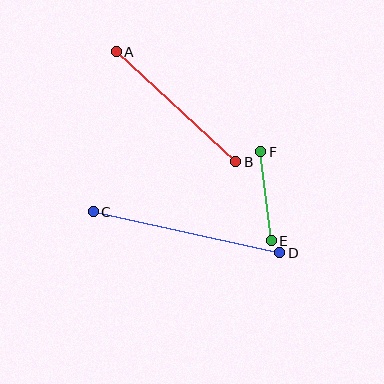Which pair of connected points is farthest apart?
Points C and D are farthest apart.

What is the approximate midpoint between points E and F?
The midpoint is at approximately (266, 196) pixels.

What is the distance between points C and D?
The distance is approximately 191 pixels.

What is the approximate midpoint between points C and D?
The midpoint is at approximately (186, 232) pixels.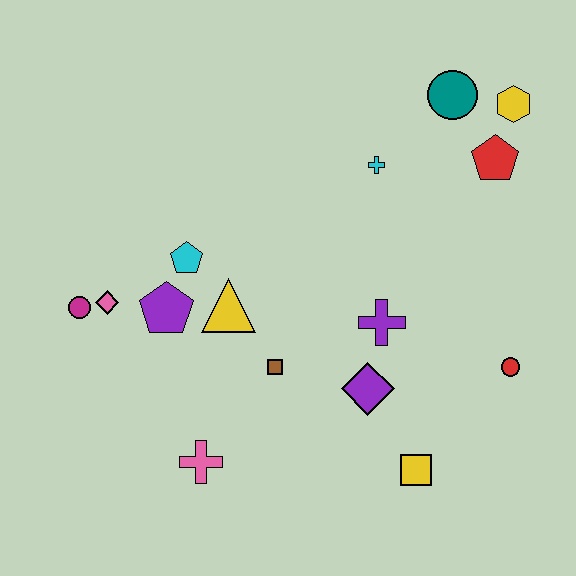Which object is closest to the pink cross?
The brown square is closest to the pink cross.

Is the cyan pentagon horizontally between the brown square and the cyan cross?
No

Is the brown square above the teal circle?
No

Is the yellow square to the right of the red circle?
No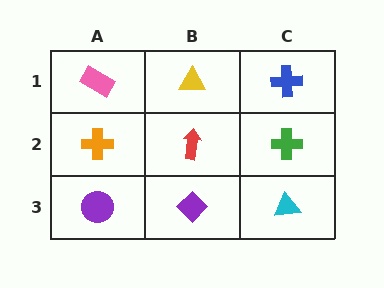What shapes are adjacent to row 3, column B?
A red arrow (row 2, column B), a purple circle (row 3, column A), a cyan triangle (row 3, column C).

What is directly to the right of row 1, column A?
A yellow triangle.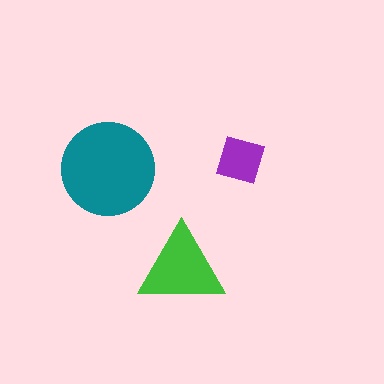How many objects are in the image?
There are 3 objects in the image.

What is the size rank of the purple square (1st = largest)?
3rd.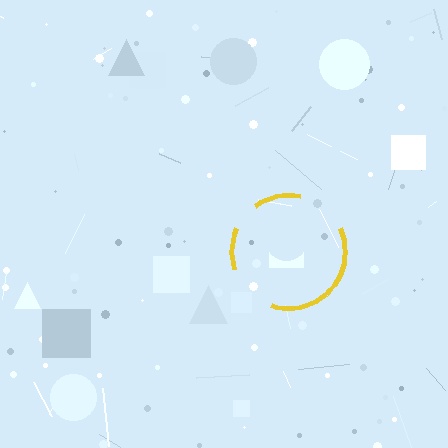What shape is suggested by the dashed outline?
The dashed outline suggests a circle.